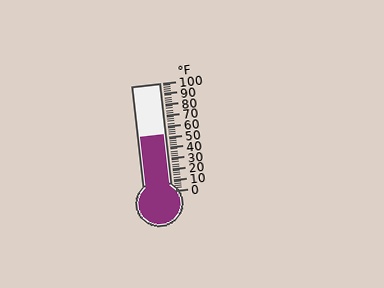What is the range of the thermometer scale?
The thermometer scale ranges from 0°F to 100°F.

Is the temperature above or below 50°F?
The temperature is above 50°F.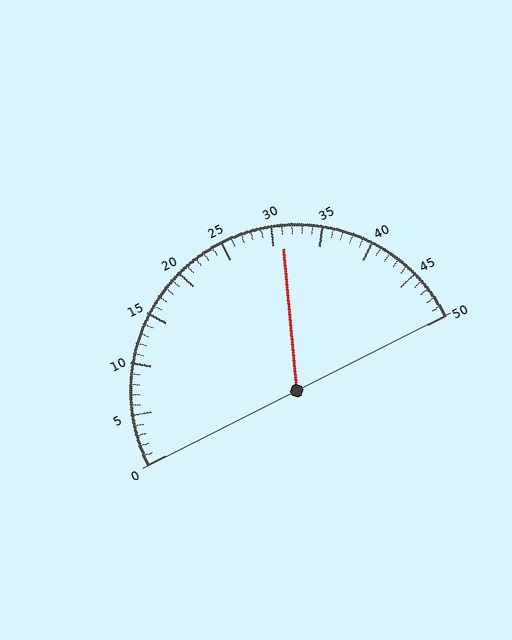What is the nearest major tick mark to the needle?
The nearest major tick mark is 30.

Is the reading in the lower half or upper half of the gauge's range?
The reading is in the upper half of the range (0 to 50).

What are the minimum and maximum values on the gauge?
The gauge ranges from 0 to 50.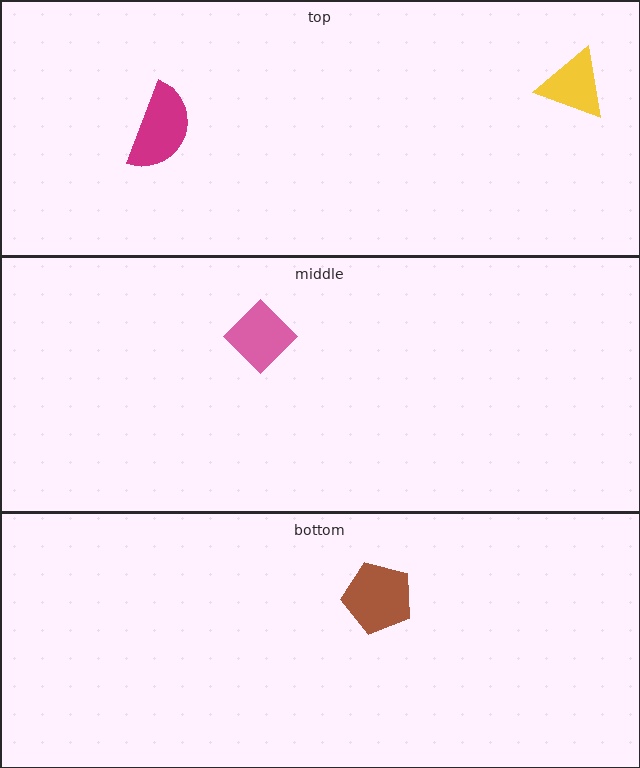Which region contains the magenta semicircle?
The top region.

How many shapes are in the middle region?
1.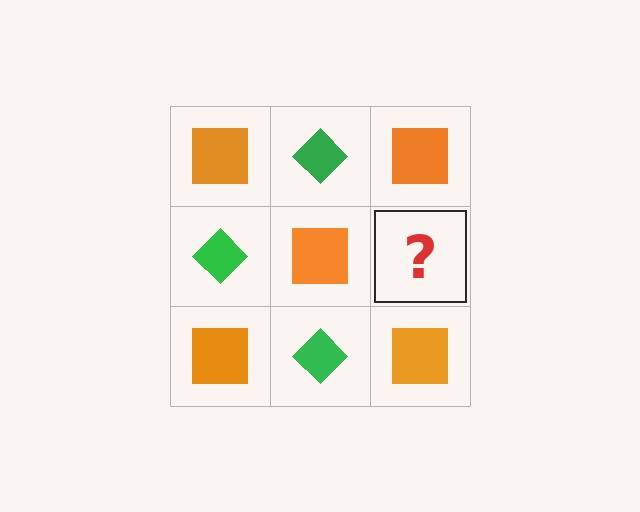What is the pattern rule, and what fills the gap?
The rule is that it alternates orange square and green diamond in a checkerboard pattern. The gap should be filled with a green diamond.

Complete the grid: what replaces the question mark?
The question mark should be replaced with a green diamond.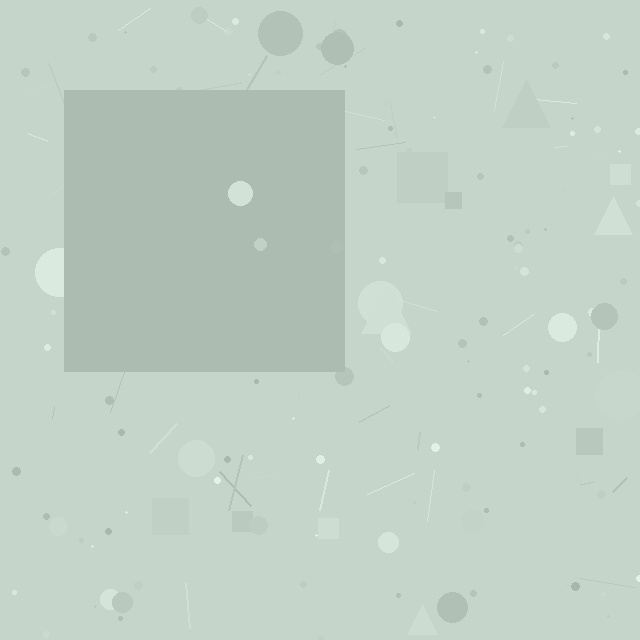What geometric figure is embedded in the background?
A square is embedded in the background.